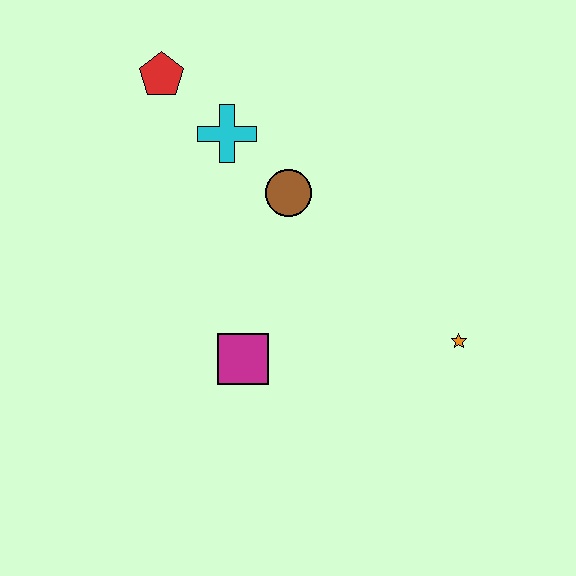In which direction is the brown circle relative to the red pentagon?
The brown circle is to the right of the red pentagon.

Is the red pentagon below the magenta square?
No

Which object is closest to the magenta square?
The brown circle is closest to the magenta square.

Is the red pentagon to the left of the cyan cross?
Yes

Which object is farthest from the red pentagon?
The orange star is farthest from the red pentagon.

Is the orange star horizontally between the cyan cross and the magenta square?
No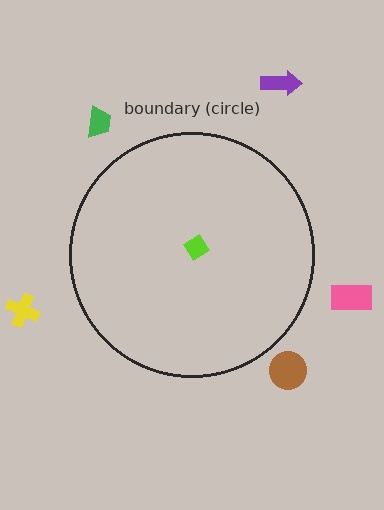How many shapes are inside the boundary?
1 inside, 5 outside.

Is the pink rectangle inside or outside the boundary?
Outside.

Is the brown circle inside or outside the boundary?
Outside.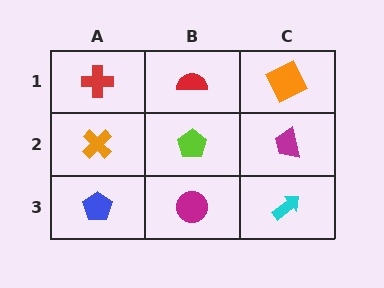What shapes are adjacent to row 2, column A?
A red cross (row 1, column A), a blue pentagon (row 3, column A), a lime pentagon (row 2, column B).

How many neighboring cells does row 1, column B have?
3.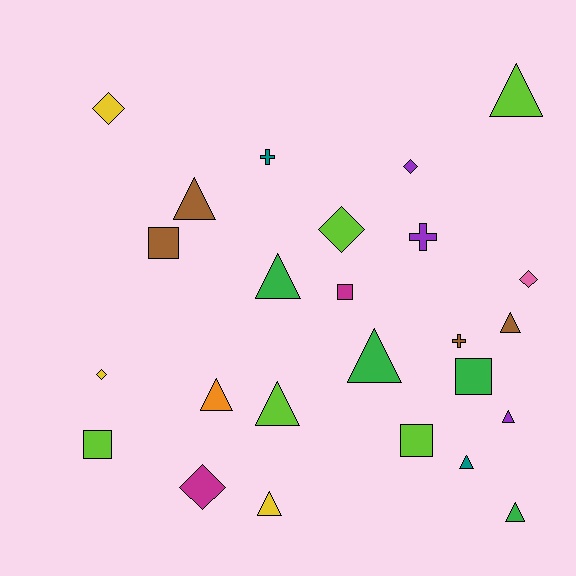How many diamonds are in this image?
There are 6 diamonds.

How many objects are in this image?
There are 25 objects.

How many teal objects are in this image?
There are 2 teal objects.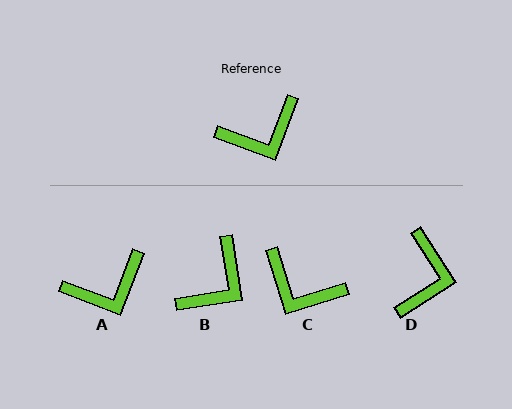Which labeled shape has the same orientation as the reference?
A.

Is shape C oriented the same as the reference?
No, it is off by about 52 degrees.